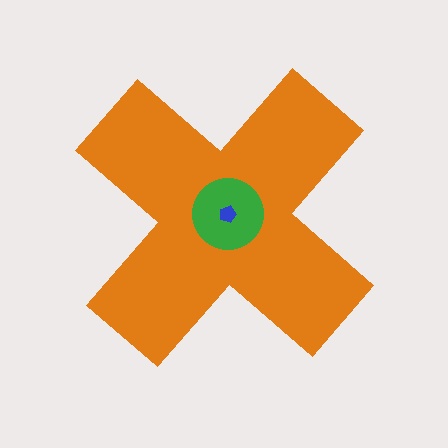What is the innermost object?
The blue pentagon.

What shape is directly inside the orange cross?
The green circle.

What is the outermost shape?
The orange cross.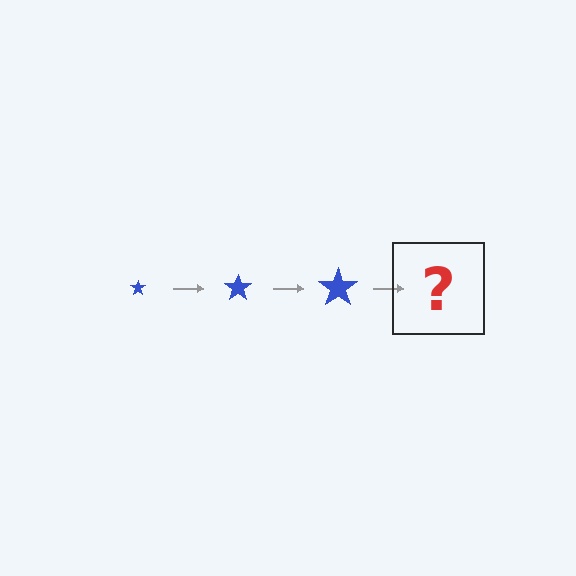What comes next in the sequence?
The next element should be a blue star, larger than the previous one.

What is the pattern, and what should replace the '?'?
The pattern is that the star gets progressively larger each step. The '?' should be a blue star, larger than the previous one.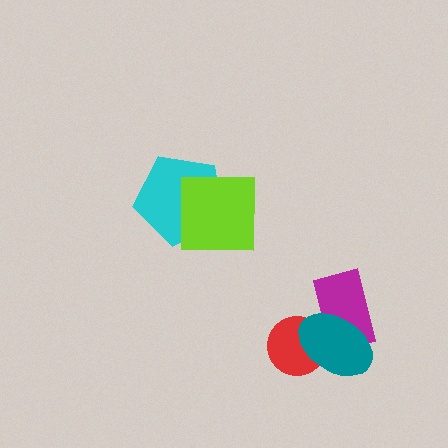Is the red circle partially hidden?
Yes, it is partially covered by another shape.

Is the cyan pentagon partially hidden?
Yes, it is partially covered by another shape.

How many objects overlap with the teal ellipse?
2 objects overlap with the teal ellipse.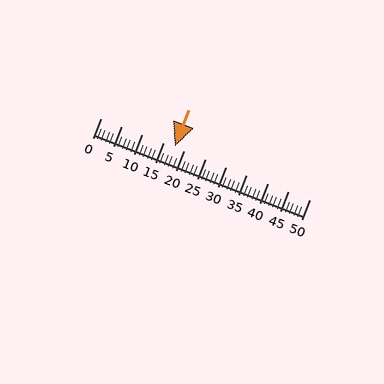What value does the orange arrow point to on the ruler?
The orange arrow points to approximately 18.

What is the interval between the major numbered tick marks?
The major tick marks are spaced 5 units apart.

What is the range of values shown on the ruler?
The ruler shows values from 0 to 50.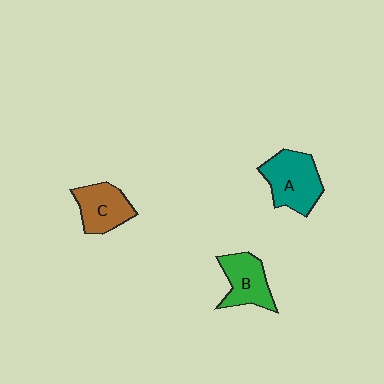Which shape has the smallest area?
Shape C (brown).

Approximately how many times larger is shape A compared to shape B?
Approximately 1.3 times.